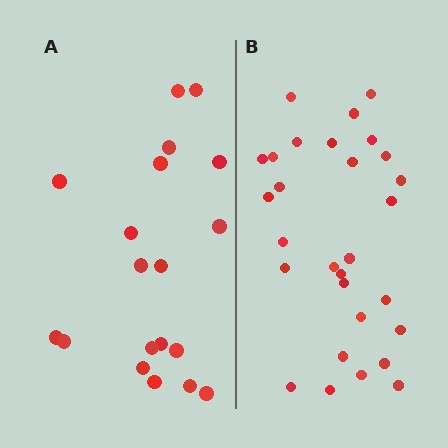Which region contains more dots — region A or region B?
Region B (the right region) has more dots.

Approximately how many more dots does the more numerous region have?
Region B has roughly 10 or so more dots than region A.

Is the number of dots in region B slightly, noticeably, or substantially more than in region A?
Region B has substantially more. The ratio is roughly 1.5 to 1.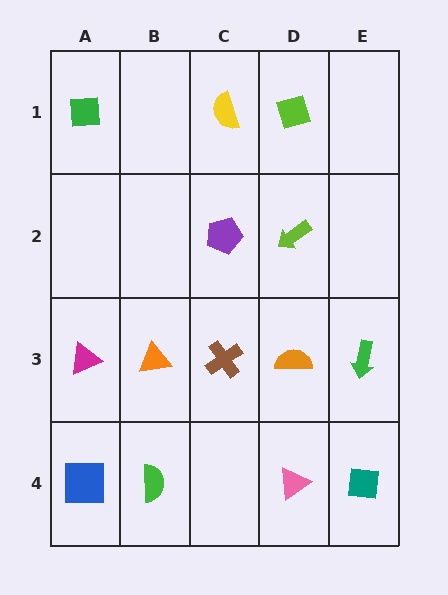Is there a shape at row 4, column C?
No, that cell is empty.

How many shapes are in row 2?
2 shapes.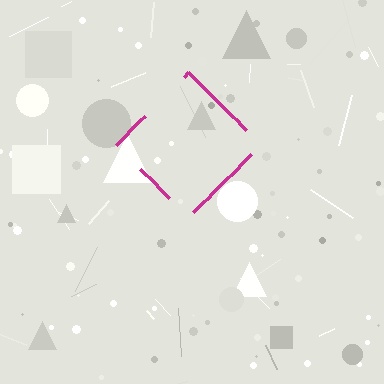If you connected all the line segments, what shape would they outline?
They would outline a diamond.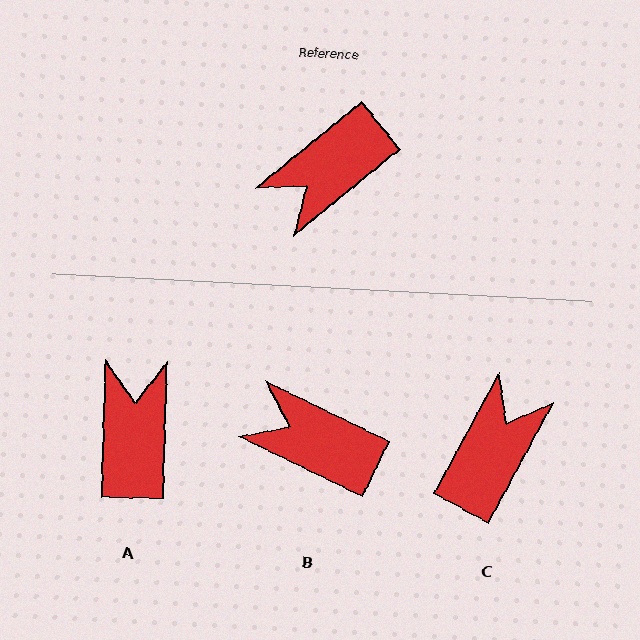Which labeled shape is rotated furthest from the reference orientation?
C, about 157 degrees away.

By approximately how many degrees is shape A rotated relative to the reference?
Approximately 130 degrees clockwise.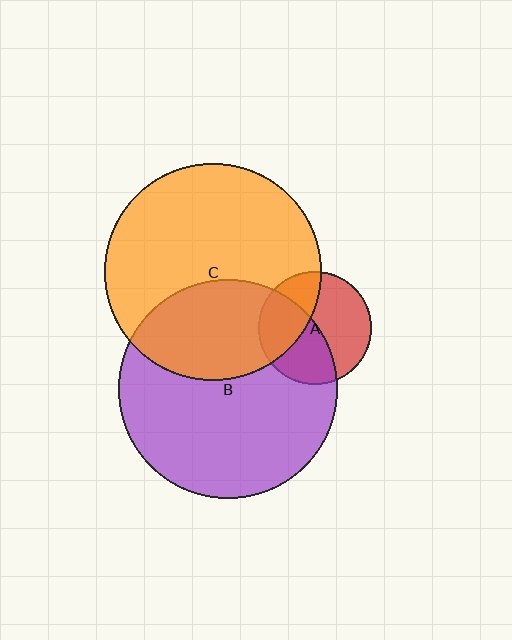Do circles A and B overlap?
Yes.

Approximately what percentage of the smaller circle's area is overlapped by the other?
Approximately 50%.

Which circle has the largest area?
Circle B (purple).